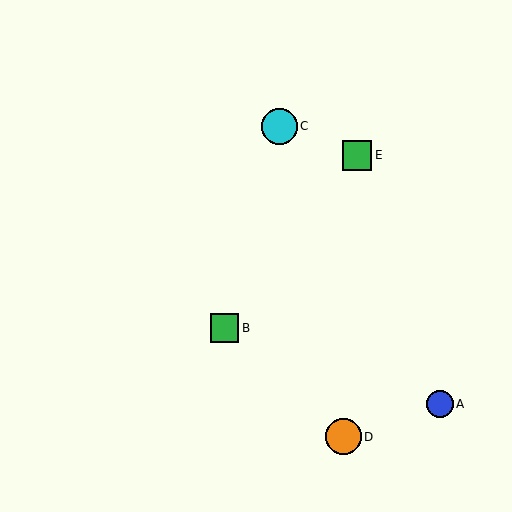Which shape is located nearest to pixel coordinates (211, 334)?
The green square (labeled B) at (225, 328) is nearest to that location.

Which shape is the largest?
The cyan circle (labeled C) is the largest.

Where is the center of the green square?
The center of the green square is at (357, 155).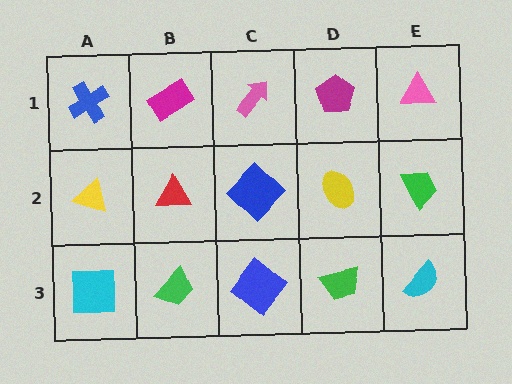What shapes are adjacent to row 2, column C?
A pink arrow (row 1, column C), a blue diamond (row 3, column C), a red triangle (row 2, column B), a yellow ellipse (row 2, column D).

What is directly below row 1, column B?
A red triangle.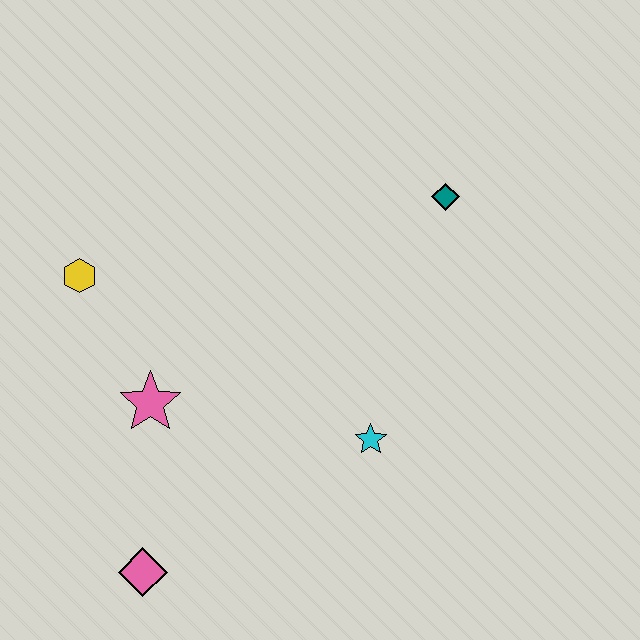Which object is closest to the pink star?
The yellow hexagon is closest to the pink star.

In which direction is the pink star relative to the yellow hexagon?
The pink star is below the yellow hexagon.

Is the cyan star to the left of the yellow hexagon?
No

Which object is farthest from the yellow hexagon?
The teal diamond is farthest from the yellow hexagon.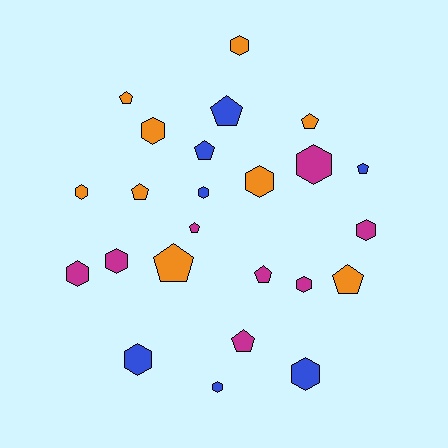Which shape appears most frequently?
Hexagon, with 13 objects.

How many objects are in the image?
There are 24 objects.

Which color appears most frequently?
Orange, with 9 objects.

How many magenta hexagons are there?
There are 5 magenta hexagons.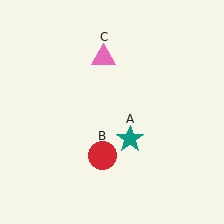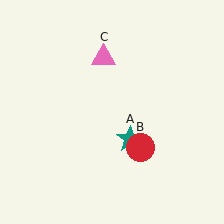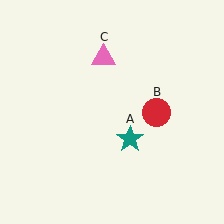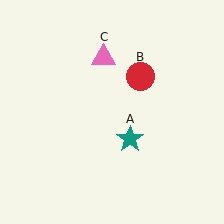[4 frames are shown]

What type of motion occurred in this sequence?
The red circle (object B) rotated counterclockwise around the center of the scene.